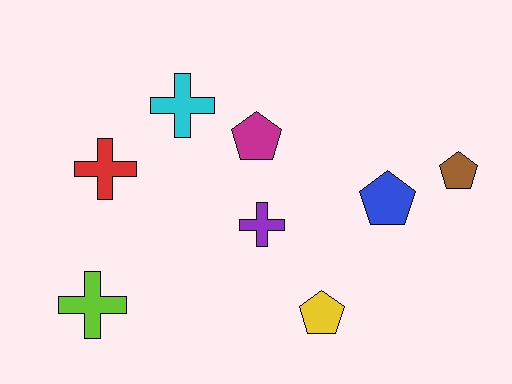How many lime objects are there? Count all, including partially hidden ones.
There is 1 lime object.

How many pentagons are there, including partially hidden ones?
There are 4 pentagons.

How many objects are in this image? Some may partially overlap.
There are 8 objects.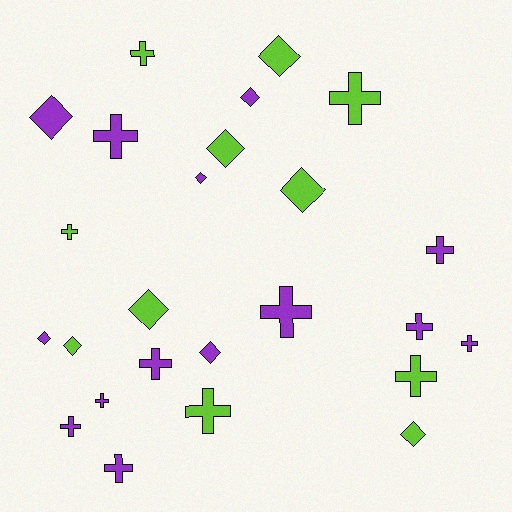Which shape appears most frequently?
Cross, with 14 objects.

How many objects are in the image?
There are 25 objects.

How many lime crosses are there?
There are 5 lime crosses.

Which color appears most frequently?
Purple, with 14 objects.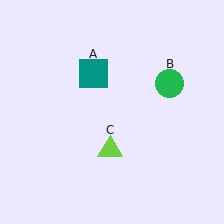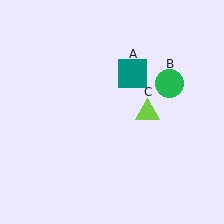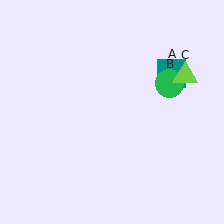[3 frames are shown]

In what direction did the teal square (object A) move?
The teal square (object A) moved right.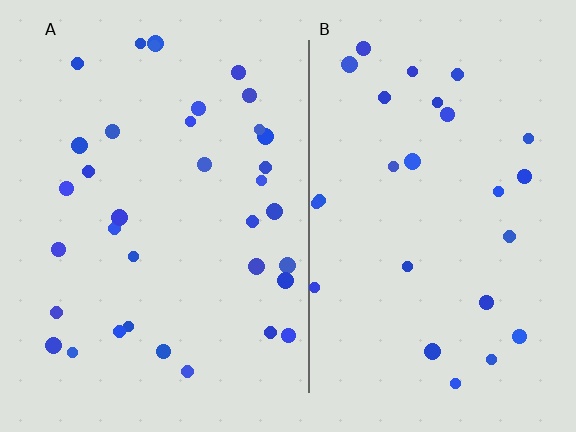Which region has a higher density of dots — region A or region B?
A (the left).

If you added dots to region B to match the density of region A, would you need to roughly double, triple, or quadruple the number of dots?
Approximately double.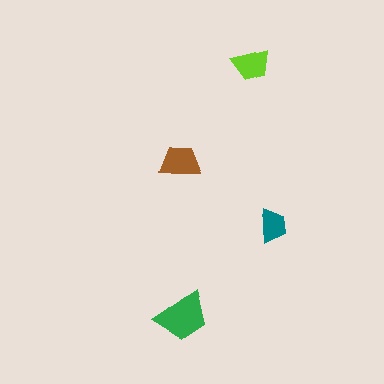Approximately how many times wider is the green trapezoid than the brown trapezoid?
About 1.5 times wider.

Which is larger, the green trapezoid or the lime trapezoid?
The green one.